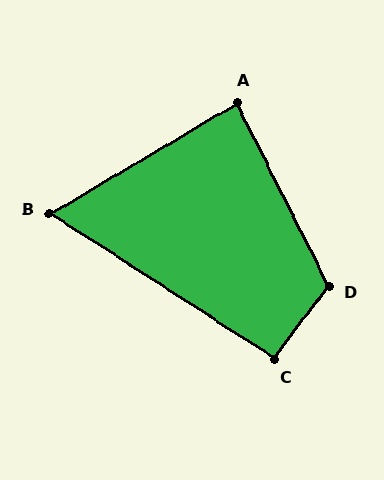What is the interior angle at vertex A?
Approximately 86 degrees (approximately right).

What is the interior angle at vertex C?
Approximately 94 degrees (approximately right).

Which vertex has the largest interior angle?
D, at approximately 116 degrees.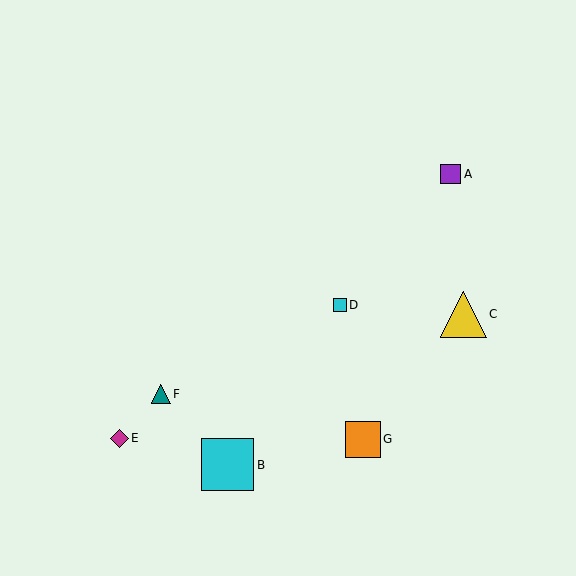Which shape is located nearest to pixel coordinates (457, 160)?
The purple square (labeled A) at (451, 174) is nearest to that location.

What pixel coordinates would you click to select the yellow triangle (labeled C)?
Click at (463, 314) to select the yellow triangle C.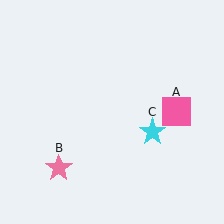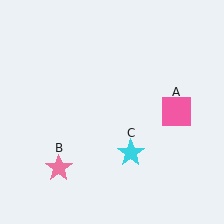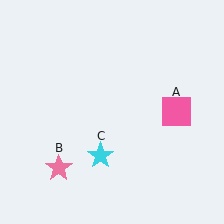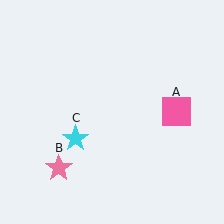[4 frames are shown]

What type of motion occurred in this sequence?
The cyan star (object C) rotated clockwise around the center of the scene.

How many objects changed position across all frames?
1 object changed position: cyan star (object C).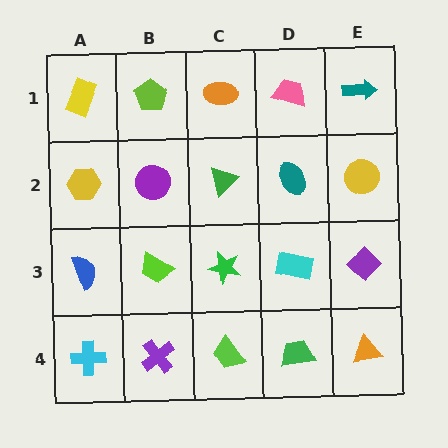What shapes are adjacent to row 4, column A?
A blue semicircle (row 3, column A), a purple cross (row 4, column B).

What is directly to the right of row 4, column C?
A green trapezoid.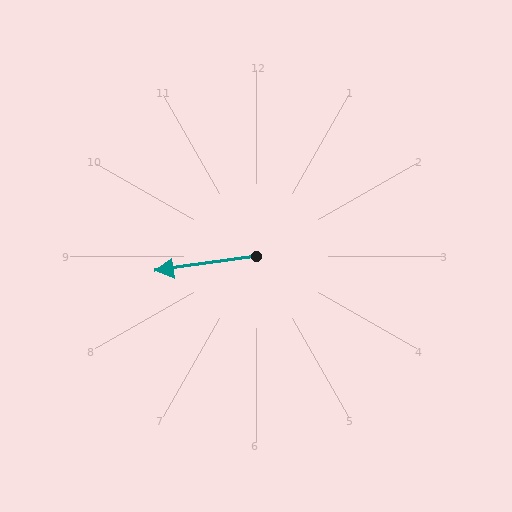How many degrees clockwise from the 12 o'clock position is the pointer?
Approximately 262 degrees.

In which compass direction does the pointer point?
West.